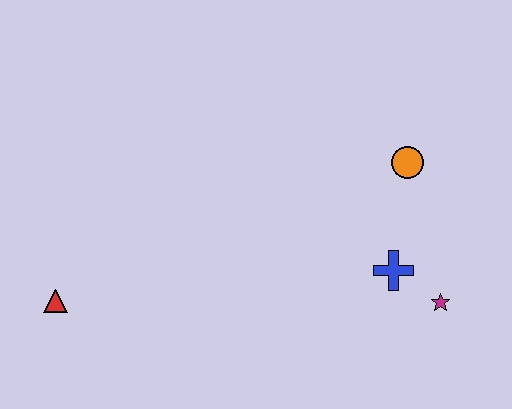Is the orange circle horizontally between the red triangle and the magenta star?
Yes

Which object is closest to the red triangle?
The blue cross is closest to the red triangle.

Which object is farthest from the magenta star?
The red triangle is farthest from the magenta star.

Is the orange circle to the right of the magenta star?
No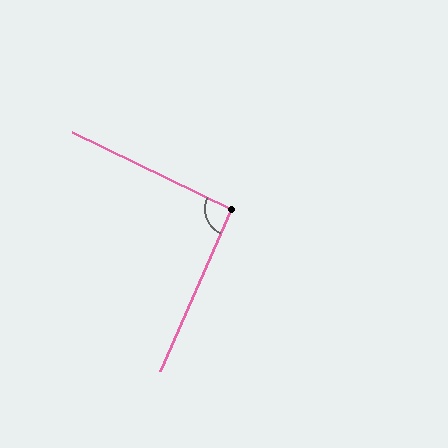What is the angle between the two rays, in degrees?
Approximately 92 degrees.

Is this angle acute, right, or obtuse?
It is approximately a right angle.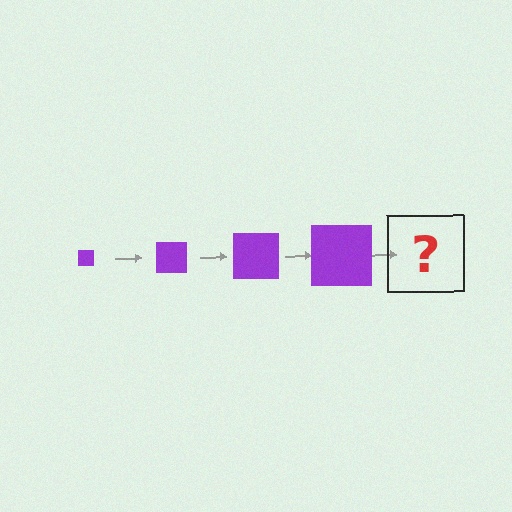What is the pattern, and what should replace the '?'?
The pattern is that the square gets progressively larger each step. The '?' should be a purple square, larger than the previous one.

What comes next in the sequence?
The next element should be a purple square, larger than the previous one.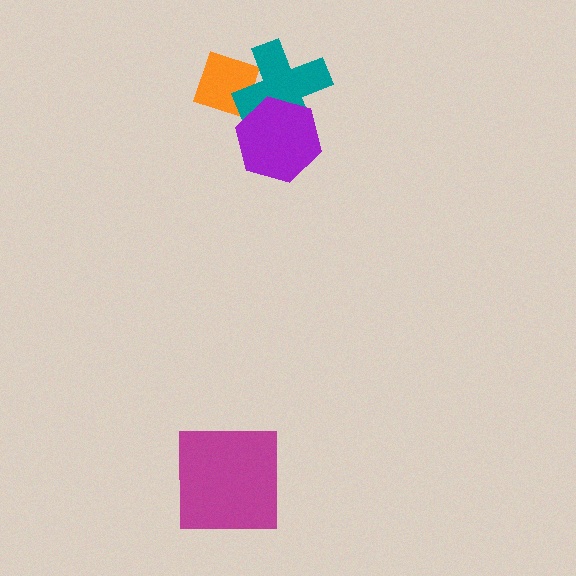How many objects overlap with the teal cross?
2 objects overlap with the teal cross.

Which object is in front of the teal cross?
The purple hexagon is in front of the teal cross.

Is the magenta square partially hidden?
No, no other shape covers it.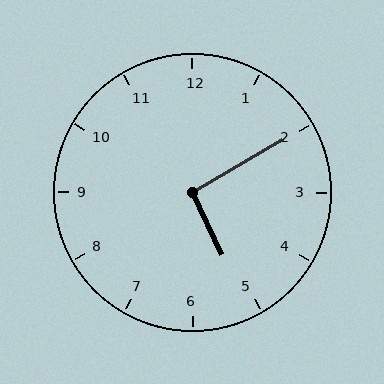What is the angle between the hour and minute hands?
Approximately 95 degrees.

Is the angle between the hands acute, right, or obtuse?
It is right.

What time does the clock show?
5:10.